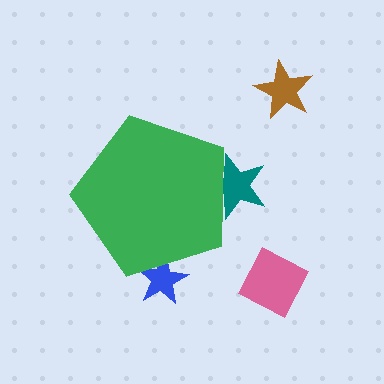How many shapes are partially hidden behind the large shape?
2 shapes are partially hidden.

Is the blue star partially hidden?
Yes, the blue star is partially hidden behind the green pentagon.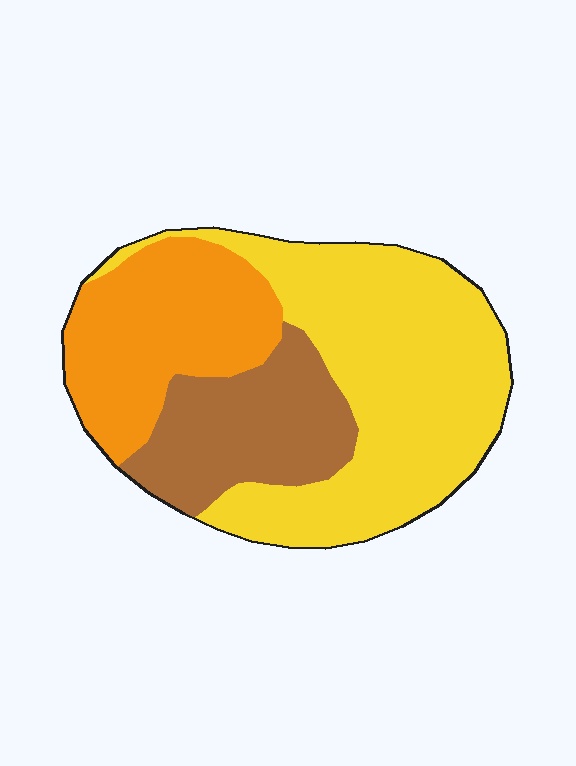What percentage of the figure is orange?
Orange takes up about one quarter (1/4) of the figure.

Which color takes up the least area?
Brown, at roughly 25%.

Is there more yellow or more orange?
Yellow.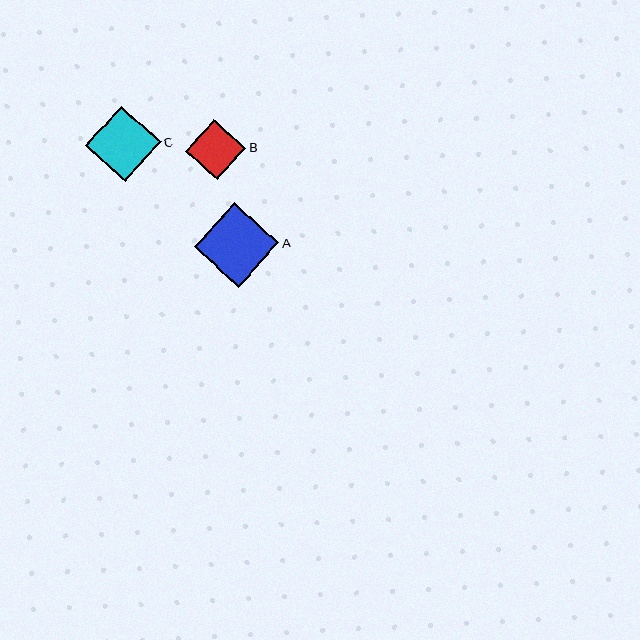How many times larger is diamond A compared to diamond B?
Diamond A is approximately 1.4 times the size of diamond B.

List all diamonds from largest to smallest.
From largest to smallest: A, C, B.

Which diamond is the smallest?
Diamond B is the smallest with a size of approximately 60 pixels.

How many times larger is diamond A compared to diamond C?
Diamond A is approximately 1.1 times the size of diamond C.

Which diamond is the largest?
Diamond A is the largest with a size of approximately 84 pixels.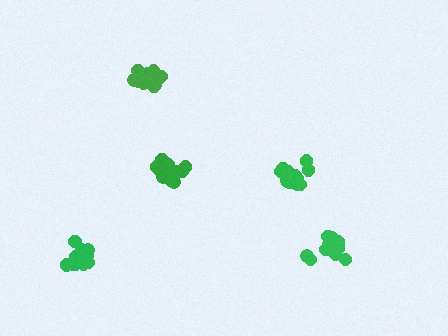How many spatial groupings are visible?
There are 5 spatial groupings.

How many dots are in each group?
Group 1: 14 dots, Group 2: 17 dots, Group 3: 16 dots, Group 4: 14 dots, Group 5: 18 dots (79 total).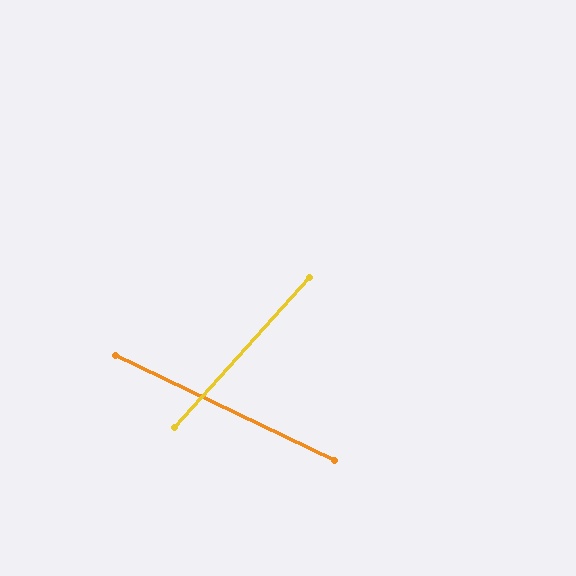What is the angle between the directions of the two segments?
Approximately 74 degrees.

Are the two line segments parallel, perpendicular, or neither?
Neither parallel nor perpendicular — they differ by about 74°.